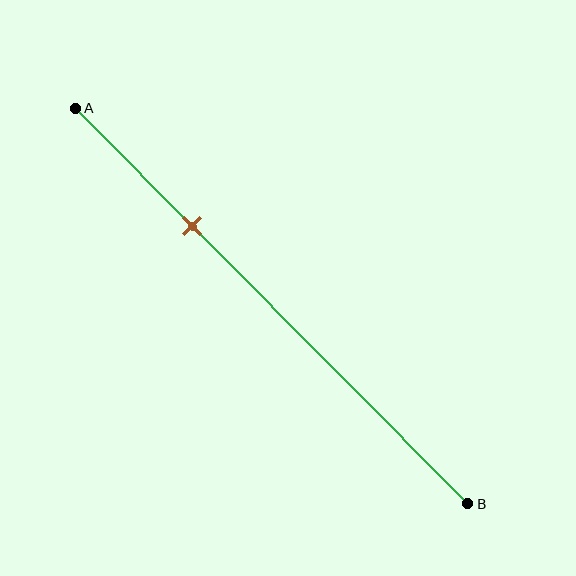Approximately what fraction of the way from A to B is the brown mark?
The brown mark is approximately 30% of the way from A to B.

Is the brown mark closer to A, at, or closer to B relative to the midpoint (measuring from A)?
The brown mark is closer to point A than the midpoint of segment AB.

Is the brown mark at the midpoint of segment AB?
No, the mark is at about 30% from A, not at the 50% midpoint.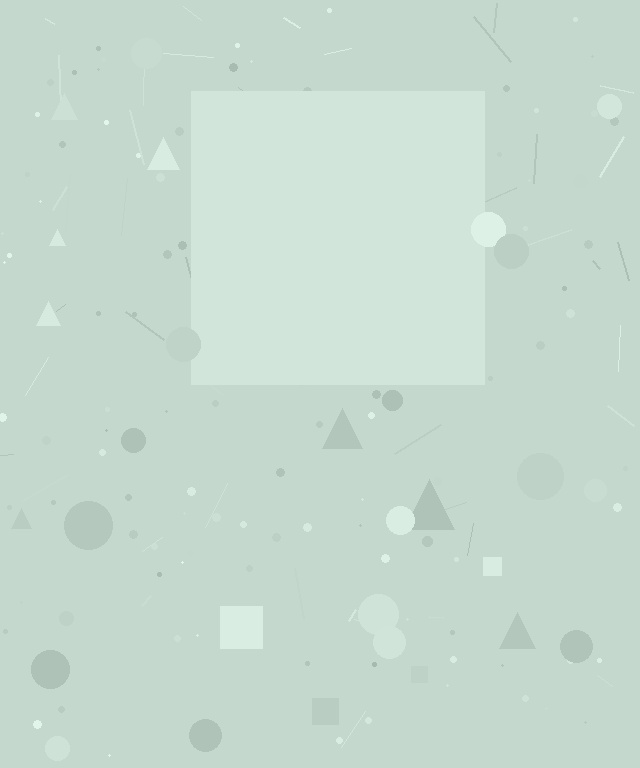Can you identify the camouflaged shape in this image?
The camouflaged shape is a square.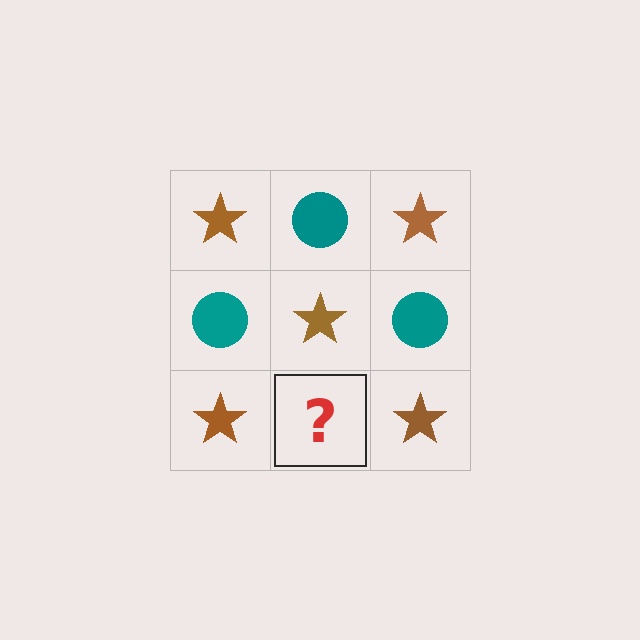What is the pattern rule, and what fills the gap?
The rule is that it alternates brown star and teal circle in a checkerboard pattern. The gap should be filled with a teal circle.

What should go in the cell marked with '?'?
The missing cell should contain a teal circle.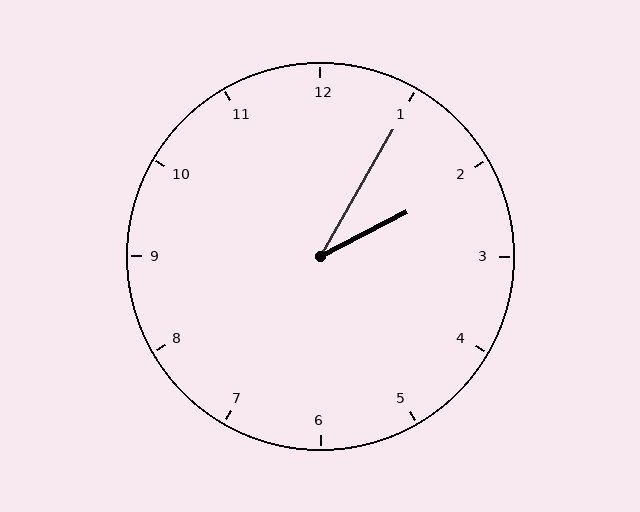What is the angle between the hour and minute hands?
Approximately 32 degrees.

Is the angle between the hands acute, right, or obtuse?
It is acute.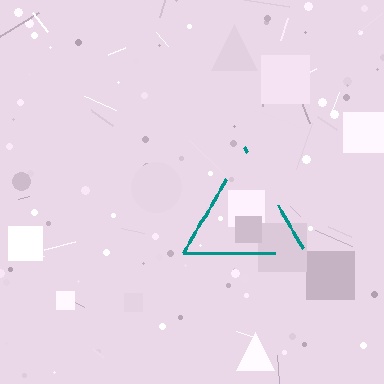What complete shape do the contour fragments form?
The contour fragments form a triangle.